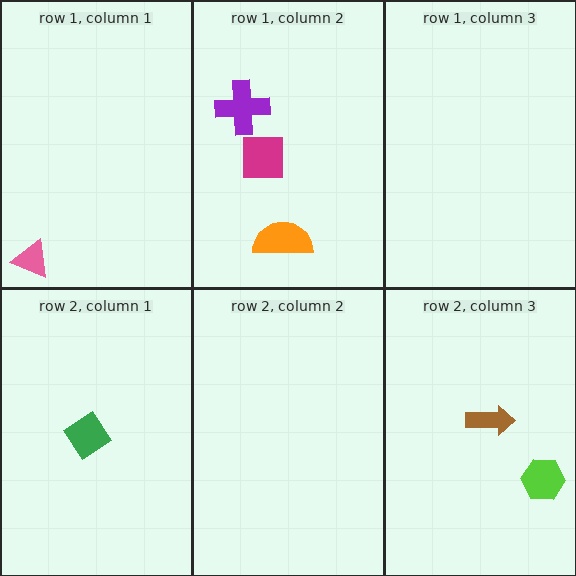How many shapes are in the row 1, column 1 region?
1.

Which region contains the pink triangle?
The row 1, column 1 region.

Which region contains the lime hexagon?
The row 2, column 3 region.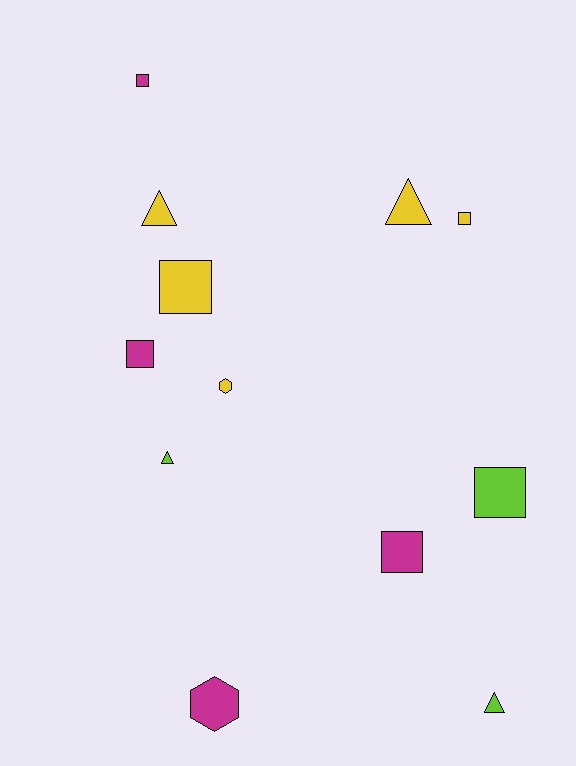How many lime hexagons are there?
There are no lime hexagons.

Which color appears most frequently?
Yellow, with 5 objects.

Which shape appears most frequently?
Square, with 6 objects.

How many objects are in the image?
There are 12 objects.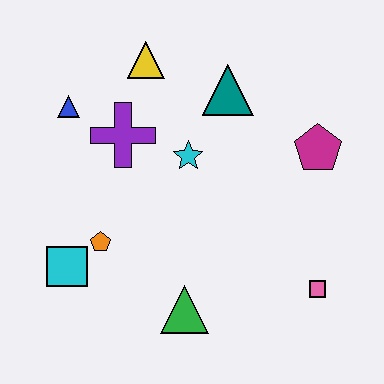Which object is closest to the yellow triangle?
The purple cross is closest to the yellow triangle.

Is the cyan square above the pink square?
Yes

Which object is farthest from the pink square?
The blue triangle is farthest from the pink square.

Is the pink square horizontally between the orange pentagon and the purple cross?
No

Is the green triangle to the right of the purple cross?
Yes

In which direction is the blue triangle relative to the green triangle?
The blue triangle is above the green triangle.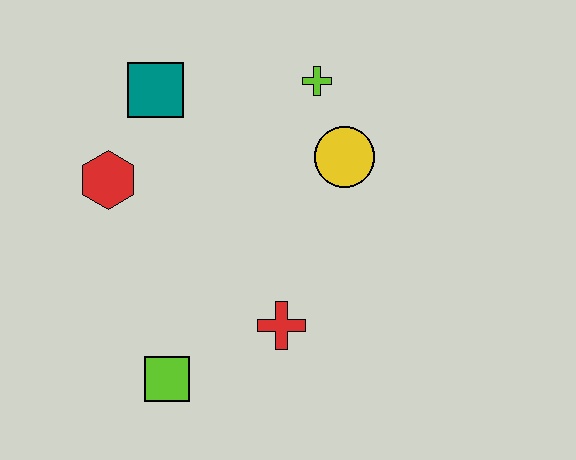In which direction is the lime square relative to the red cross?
The lime square is to the left of the red cross.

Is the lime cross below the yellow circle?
No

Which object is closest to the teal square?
The red hexagon is closest to the teal square.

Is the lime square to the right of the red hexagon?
Yes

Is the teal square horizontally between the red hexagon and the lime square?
Yes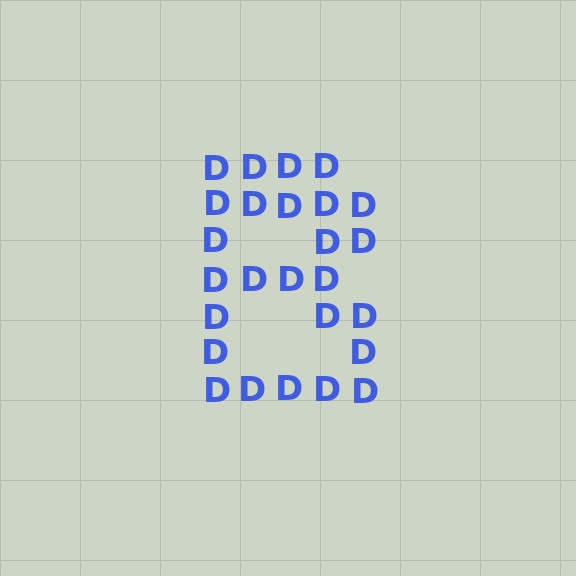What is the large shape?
The large shape is the letter B.